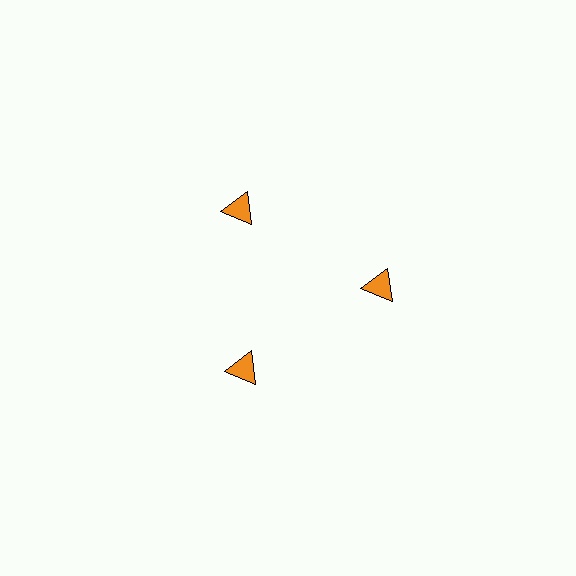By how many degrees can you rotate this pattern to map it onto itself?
The pattern maps onto itself every 120 degrees of rotation.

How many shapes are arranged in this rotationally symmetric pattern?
There are 3 shapes, arranged in 3 groups of 1.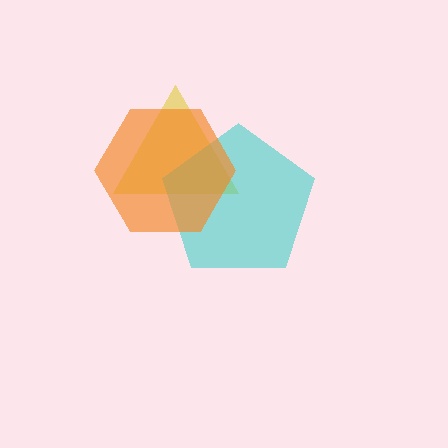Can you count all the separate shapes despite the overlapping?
Yes, there are 3 separate shapes.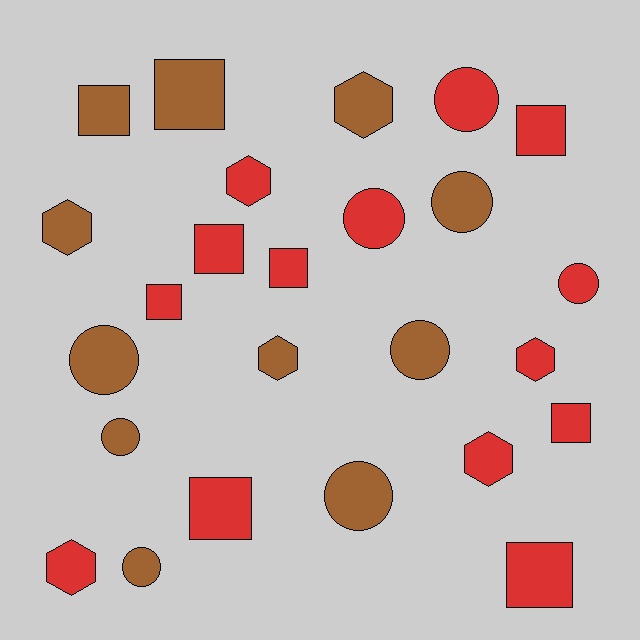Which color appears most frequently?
Red, with 14 objects.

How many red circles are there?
There are 3 red circles.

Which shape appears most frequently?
Circle, with 9 objects.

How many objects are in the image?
There are 25 objects.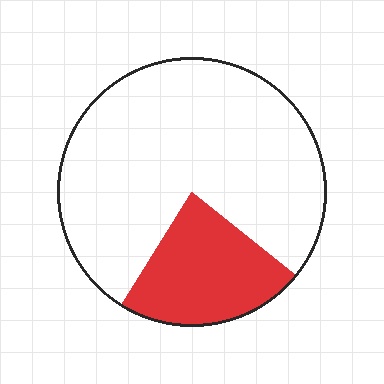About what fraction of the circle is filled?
About one quarter (1/4).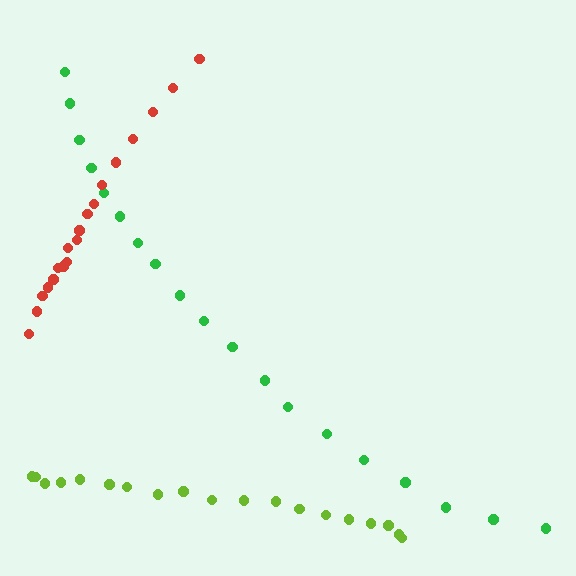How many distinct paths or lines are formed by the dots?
There are 3 distinct paths.